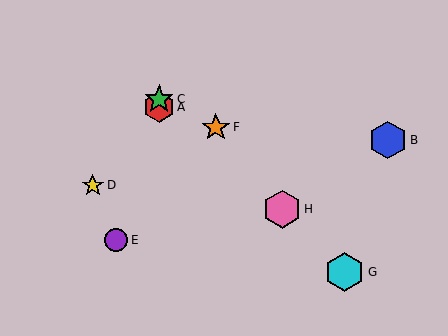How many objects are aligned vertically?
2 objects (A, C) are aligned vertically.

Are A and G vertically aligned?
No, A is at x≈159 and G is at x≈345.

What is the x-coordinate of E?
Object E is at x≈116.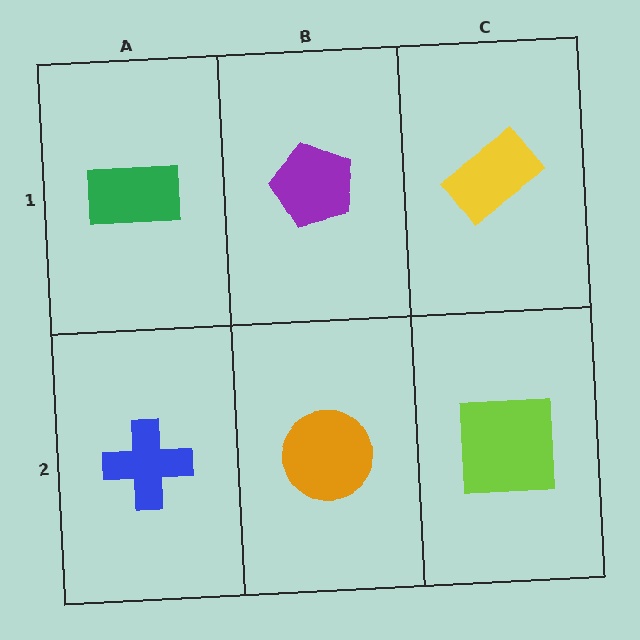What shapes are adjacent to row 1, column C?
A lime square (row 2, column C), a purple pentagon (row 1, column B).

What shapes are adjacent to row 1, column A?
A blue cross (row 2, column A), a purple pentagon (row 1, column B).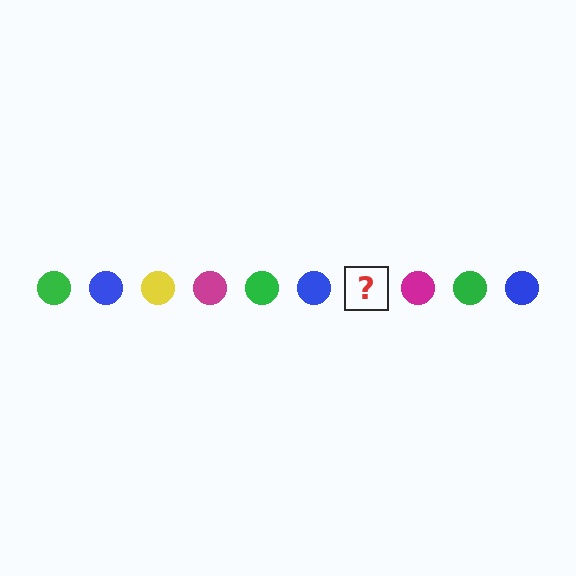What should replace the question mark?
The question mark should be replaced with a yellow circle.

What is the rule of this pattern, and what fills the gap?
The rule is that the pattern cycles through green, blue, yellow, magenta circles. The gap should be filled with a yellow circle.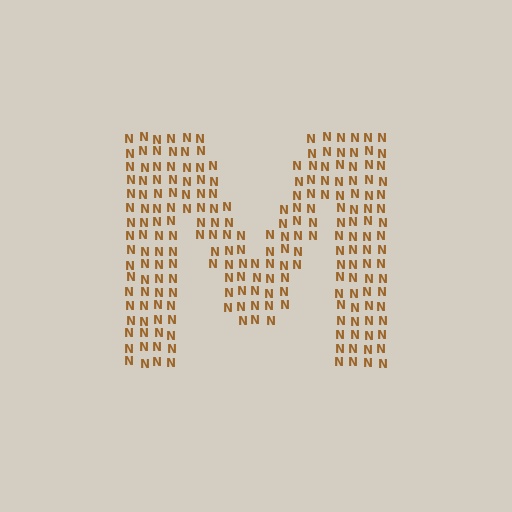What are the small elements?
The small elements are letter N's.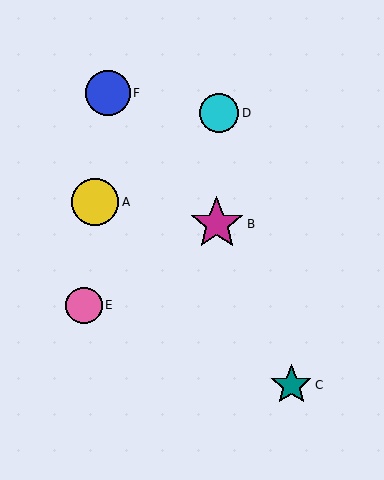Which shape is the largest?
The magenta star (labeled B) is the largest.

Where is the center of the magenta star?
The center of the magenta star is at (217, 224).